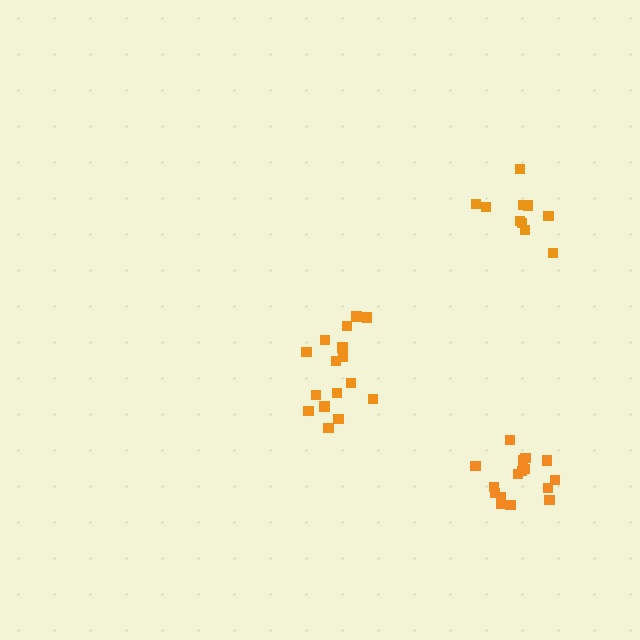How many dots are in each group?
Group 1: 16 dots, Group 2: 10 dots, Group 3: 16 dots (42 total).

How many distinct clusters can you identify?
There are 3 distinct clusters.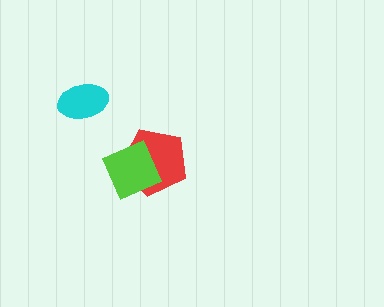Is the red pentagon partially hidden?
Yes, it is partially covered by another shape.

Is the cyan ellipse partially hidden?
No, no other shape covers it.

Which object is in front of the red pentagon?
The lime diamond is in front of the red pentagon.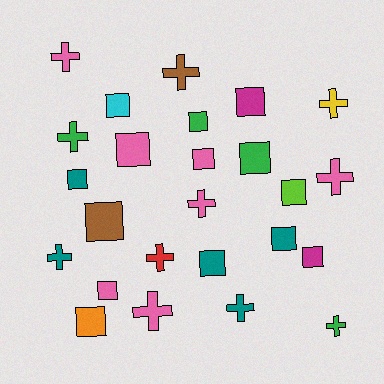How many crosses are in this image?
There are 11 crosses.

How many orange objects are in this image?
There is 1 orange object.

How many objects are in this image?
There are 25 objects.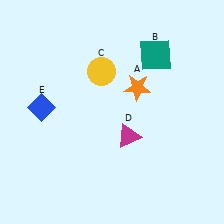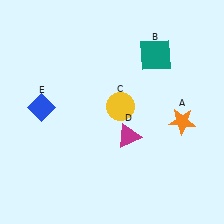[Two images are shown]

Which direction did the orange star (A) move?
The orange star (A) moved right.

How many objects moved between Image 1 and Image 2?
2 objects moved between the two images.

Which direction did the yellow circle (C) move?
The yellow circle (C) moved down.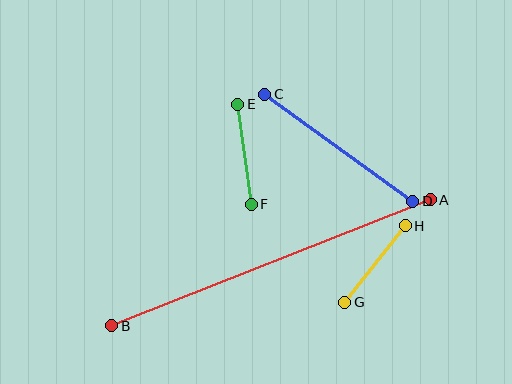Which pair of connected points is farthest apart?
Points A and B are farthest apart.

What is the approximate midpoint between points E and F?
The midpoint is at approximately (244, 154) pixels.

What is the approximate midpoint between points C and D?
The midpoint is at approximately (339, 148) pixels.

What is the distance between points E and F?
The distance is approximately 101 pixels.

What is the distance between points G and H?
The distance is approximately 98 pixels.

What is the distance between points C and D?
The distance is approximately 183 pixels.